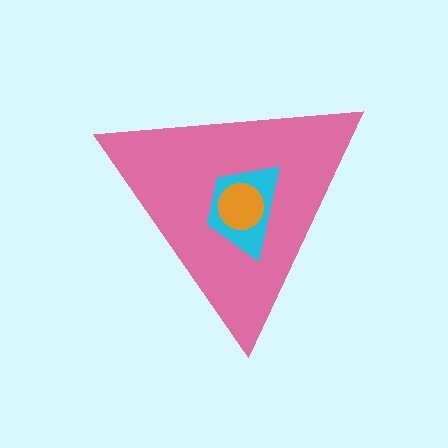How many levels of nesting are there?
3.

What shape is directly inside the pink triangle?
The cyan trapezoid.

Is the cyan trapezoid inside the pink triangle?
Yes.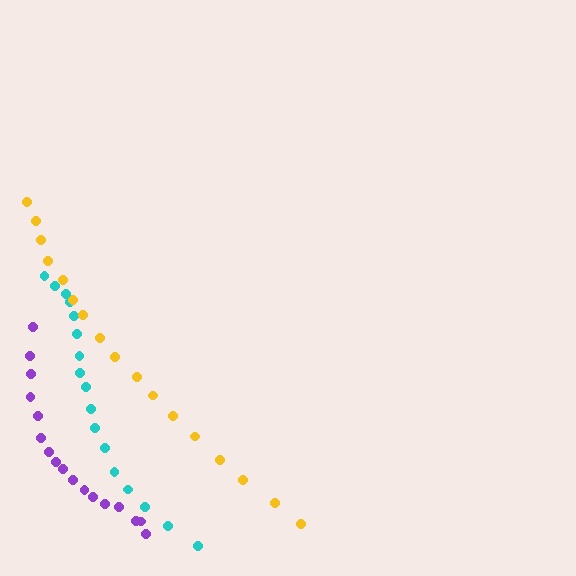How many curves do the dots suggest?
There are 3 distinct paths.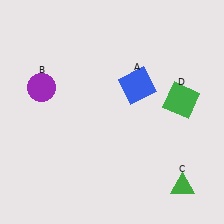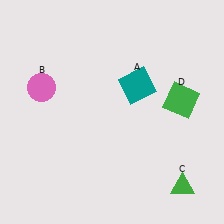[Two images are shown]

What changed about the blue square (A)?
In Image 1, A is blue. In Image 2, it changed to teal.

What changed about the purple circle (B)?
In Image 1, B is purple. In Image 2, it changed to pink.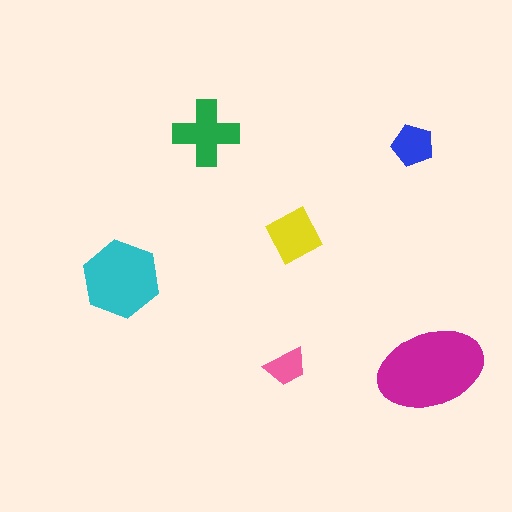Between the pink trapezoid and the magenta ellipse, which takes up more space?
The magenta ellipse.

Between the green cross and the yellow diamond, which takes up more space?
The green cross.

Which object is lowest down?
The magenta ellipse is bottommost.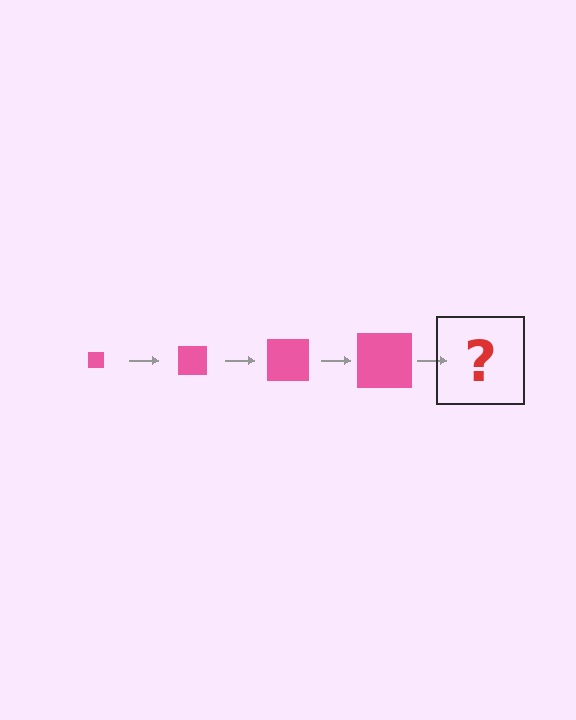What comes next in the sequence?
The next element should be a pink square, larger than the previous one.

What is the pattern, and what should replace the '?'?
The pattern is that the square gets progressively larger each step. The '?' should be a pink square, larger than the previous one.